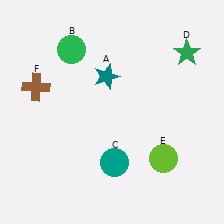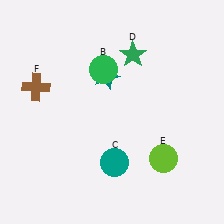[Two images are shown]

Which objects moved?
The objects that moved are: the green circle (B), the green star (D).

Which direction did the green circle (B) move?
The green circle (B) moved right.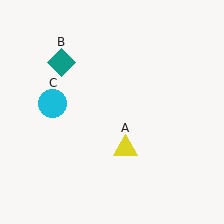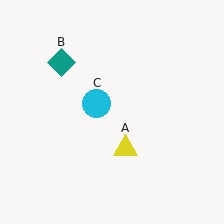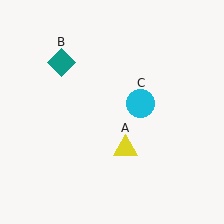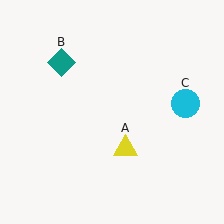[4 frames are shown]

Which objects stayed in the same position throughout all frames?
Yellow triangle (object A) and teal diamond (object B) remained stationary.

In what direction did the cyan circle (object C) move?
The cyan circle (object C) moved right.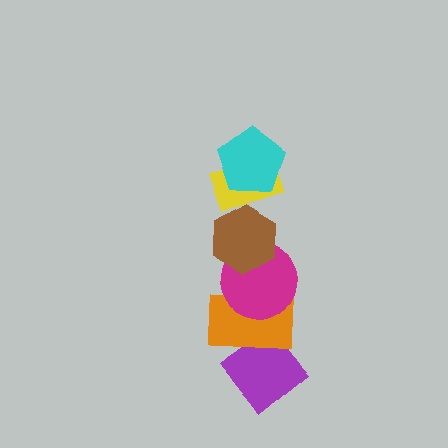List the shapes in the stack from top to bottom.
From top to bottom: the cyan pentagon, the yellow rectangle, the brown hexagon, the magenta circle, the orange rectangle, the purple diamond.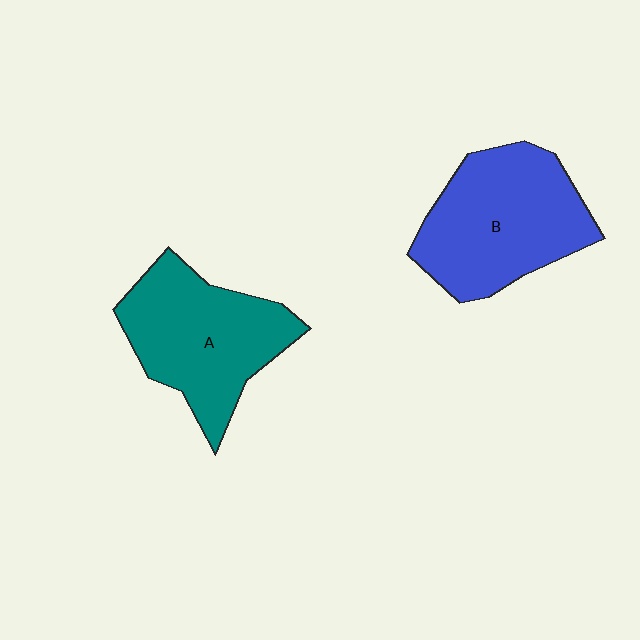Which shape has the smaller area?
Shape A (teal).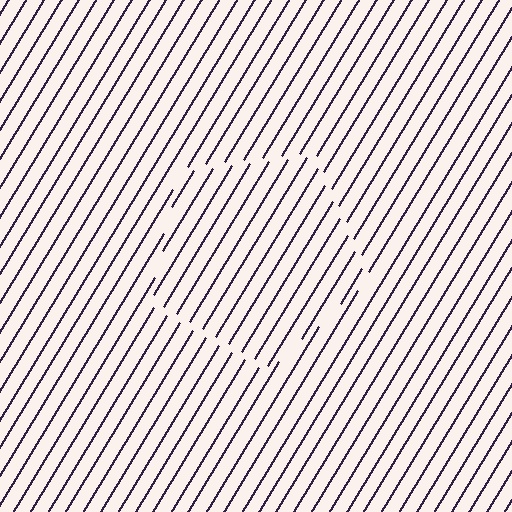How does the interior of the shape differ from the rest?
The interior of the shape contains the same grating, shifted by half a period — the contour is defined by the phase discontinuity where line-ends from the inner and outer gratings abut.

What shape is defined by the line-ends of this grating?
An illusory pentagon. The interior of the shape contains the same grating, shifted by half a period — the contour is defined by the phase discontinuity where line-ends from the inner and outer gratings abut.